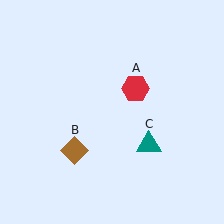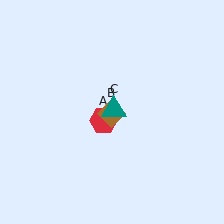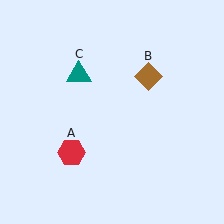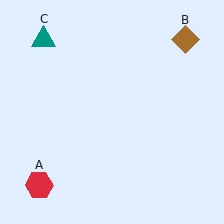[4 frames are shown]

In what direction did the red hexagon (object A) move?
The red hexagon (object A) moved down and to the left.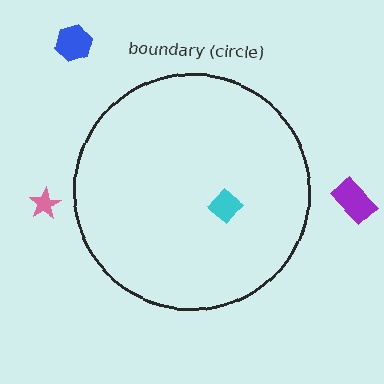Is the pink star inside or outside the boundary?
Outside.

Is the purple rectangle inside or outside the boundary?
Outside.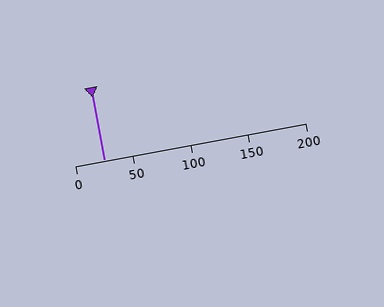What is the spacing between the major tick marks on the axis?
The major ticks are spaced 50 apart.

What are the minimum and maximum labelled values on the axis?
The axis runs from 0 to 200.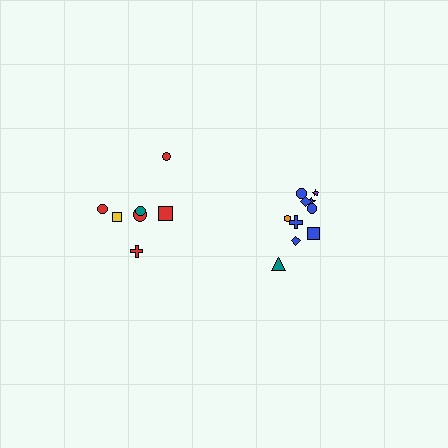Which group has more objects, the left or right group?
The right group.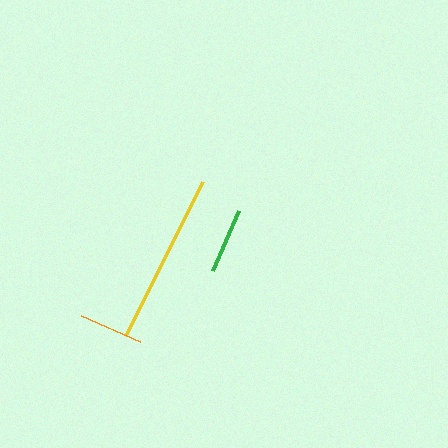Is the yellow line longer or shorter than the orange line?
The yellow line is longer than the orange line.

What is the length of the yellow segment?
The yellow segment is approximately 172 pixels long.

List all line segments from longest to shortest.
From longest to shortest: yellow, green, orange.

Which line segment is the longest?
The yellow line is the longest at approximately 172 pixels.